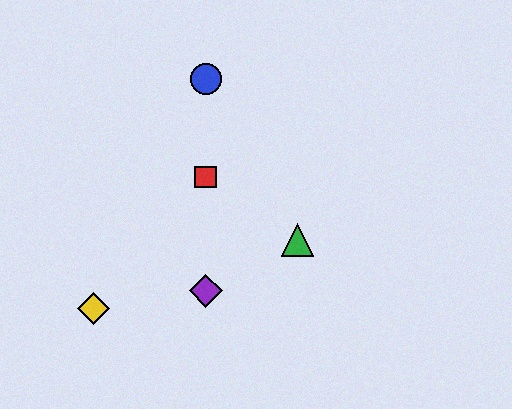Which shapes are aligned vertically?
The red square, the blue circle, the purple diamond are aligned vertically.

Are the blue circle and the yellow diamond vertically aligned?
No, the blue circle is at x≈206 and the yellow diamond is at x≈94.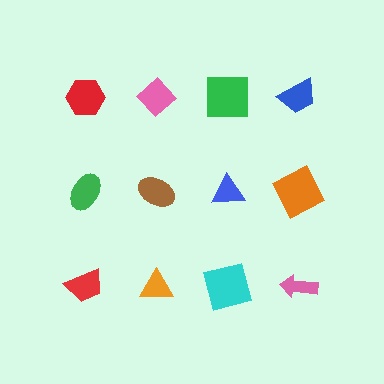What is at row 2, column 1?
A green ellipse.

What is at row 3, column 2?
An orange triangle.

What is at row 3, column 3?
A cyan square.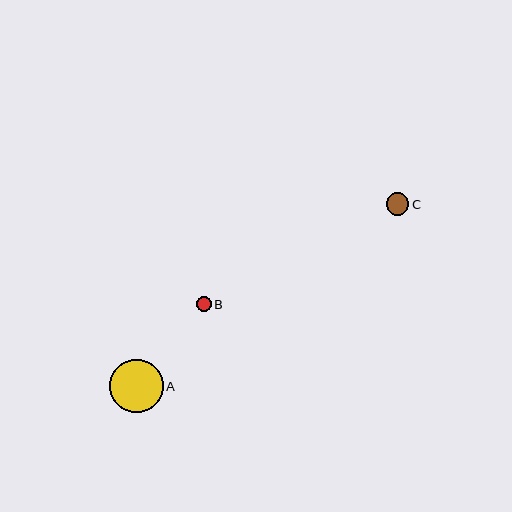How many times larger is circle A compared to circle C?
Circle A is approximately 2.4 times the size of circle C.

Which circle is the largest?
Circle A is the largest with a size of approximately 54 pixels.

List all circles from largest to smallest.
From largest to smallest: A, C, B.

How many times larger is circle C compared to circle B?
Circle C is approximately 1.5 times the size of circle B.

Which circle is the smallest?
Circle B is the smallest with a size of approximately 15 pixels.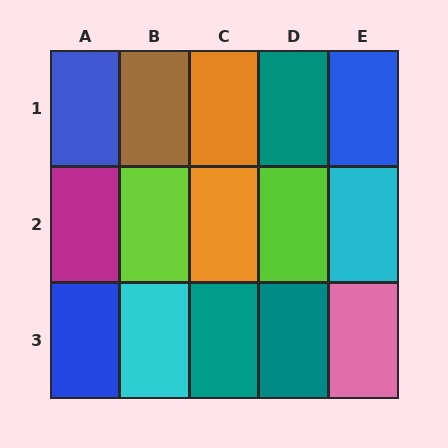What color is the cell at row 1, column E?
Blue.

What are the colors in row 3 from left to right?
Blue, cyan, teal, teal, pink.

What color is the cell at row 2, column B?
Lime.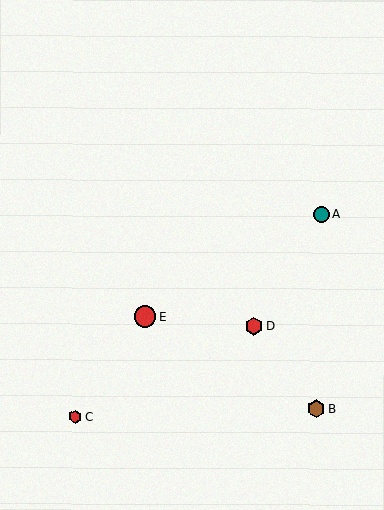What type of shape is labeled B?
Shape B is a brown hexagon.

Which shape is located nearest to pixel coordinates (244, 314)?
The red hexagon (labeled D) at (253, 327) is nearest to that location.